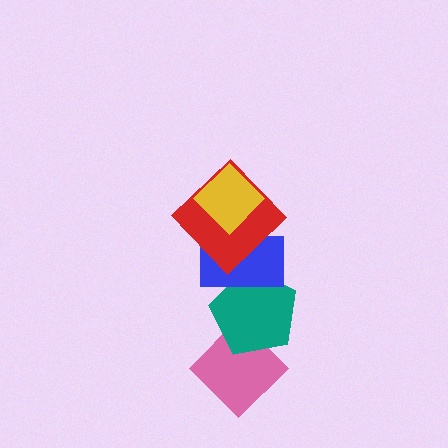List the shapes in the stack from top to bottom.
From top to bottom: the yellow diamond, the red diamond, the blue rectangle, the teal pentagon, the pink diamond.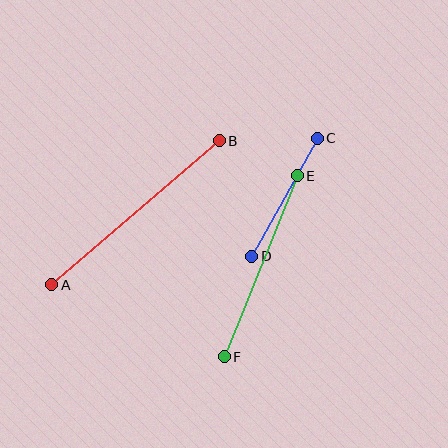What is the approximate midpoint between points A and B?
The midpoint is at approximately (135, 213) pixels.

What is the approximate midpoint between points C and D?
The midpoint is at approximately (284, 197) pixels.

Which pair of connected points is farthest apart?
Points A and B are farthest apart.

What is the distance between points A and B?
The distance is approximately 221 pixels.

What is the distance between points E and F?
The distance is approximately 195 pixels.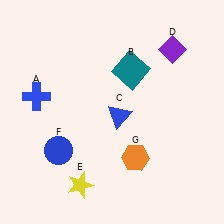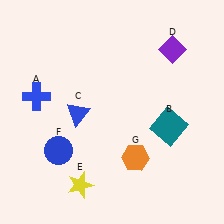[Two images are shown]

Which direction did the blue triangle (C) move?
The blue triangle (C) moved left.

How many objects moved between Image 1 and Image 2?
2 objects moved between the two images.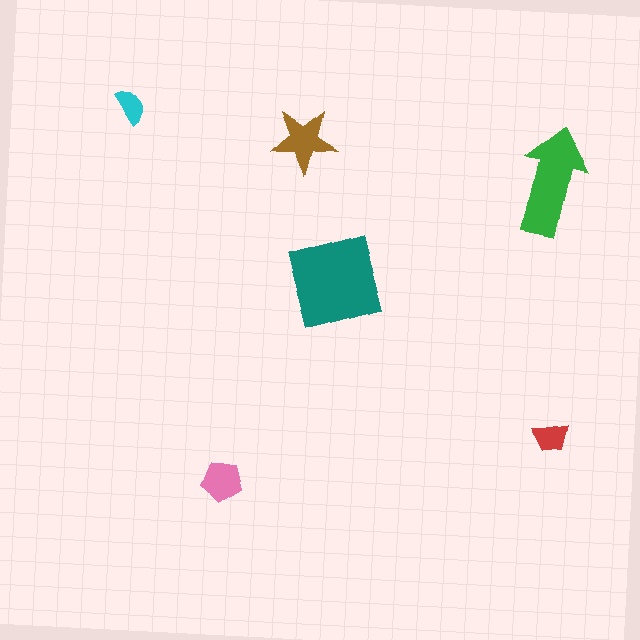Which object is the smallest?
The cyan semicircle.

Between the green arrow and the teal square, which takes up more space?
The teal square.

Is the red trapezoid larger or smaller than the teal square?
Smaller.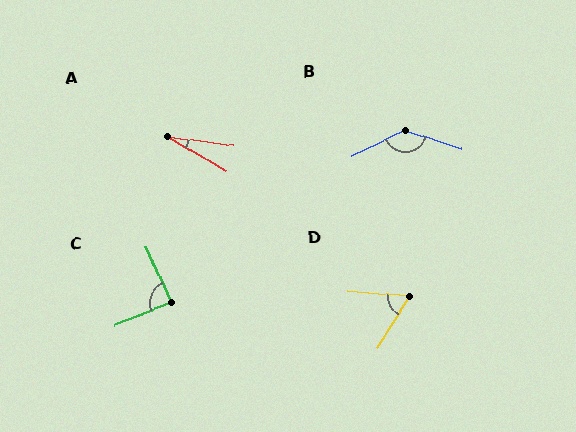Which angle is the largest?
B, at approximately 136 degrees.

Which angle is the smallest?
A, at approximately 23 degrees.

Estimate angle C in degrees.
Approximately 87 degrees.